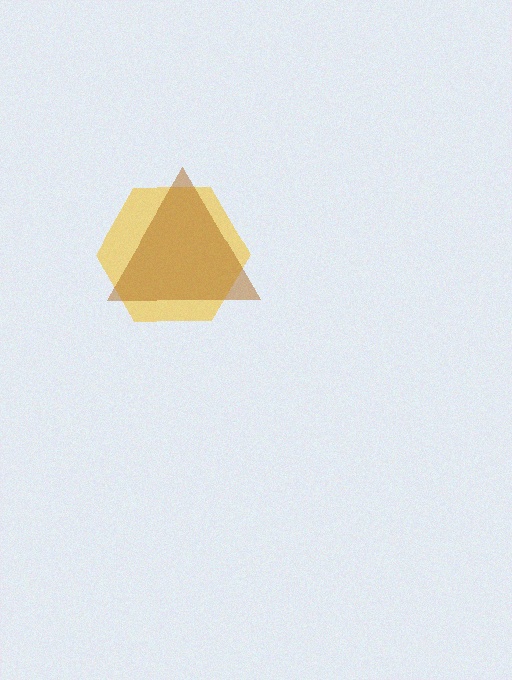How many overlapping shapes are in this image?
There are 2 overlapping shapes in the image.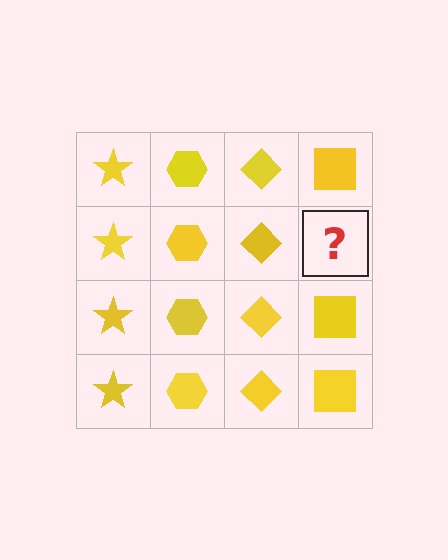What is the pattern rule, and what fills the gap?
The rule is that each column has a consistent shape. The gap should be filled with a yellow square.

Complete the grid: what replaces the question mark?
The question mark should be replaced with a yellow square.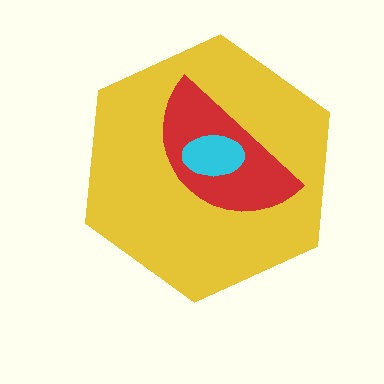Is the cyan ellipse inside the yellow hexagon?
Yes.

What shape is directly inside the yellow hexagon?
The red semicircle.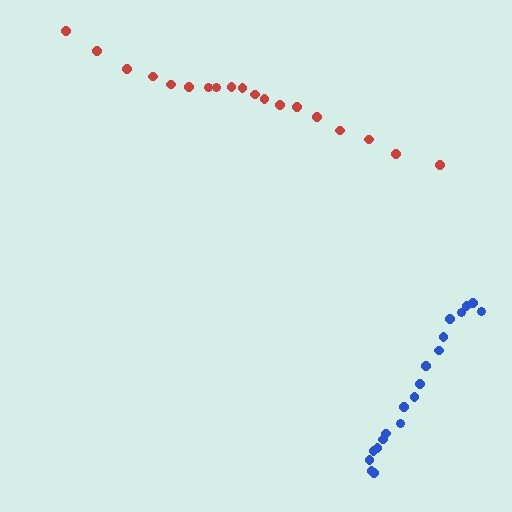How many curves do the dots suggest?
There are 2 distinct paths.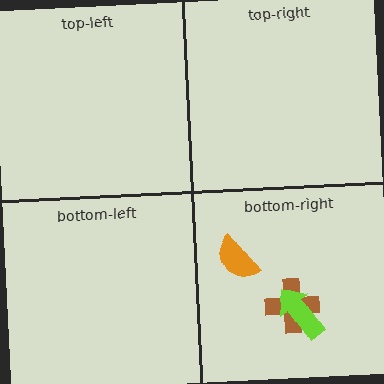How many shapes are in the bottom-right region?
3.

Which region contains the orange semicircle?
The bottom-right region.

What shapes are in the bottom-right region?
The brown cross, the lime arrow, the orange semicircle.